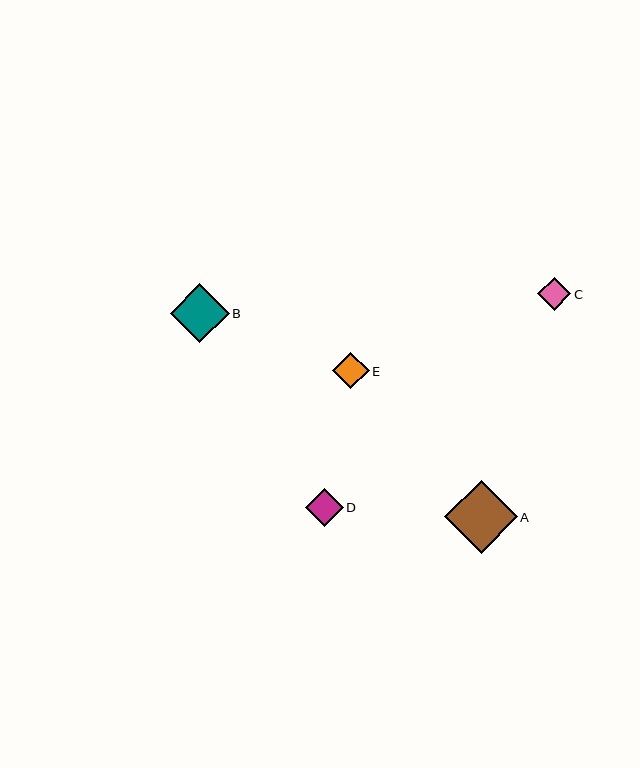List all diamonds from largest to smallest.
From largest to smallest: A, B, D, E, C.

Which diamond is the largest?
Diamond A is the largest with a size of approximately 73 pixels.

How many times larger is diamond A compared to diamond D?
Diamond A is approximately 1.9 times the size of diamond D.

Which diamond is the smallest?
Diamond C is the smallest with a size of approximately 33 pixels.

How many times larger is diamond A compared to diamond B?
Diamond A is approximately 1.2 times the size of diamond B.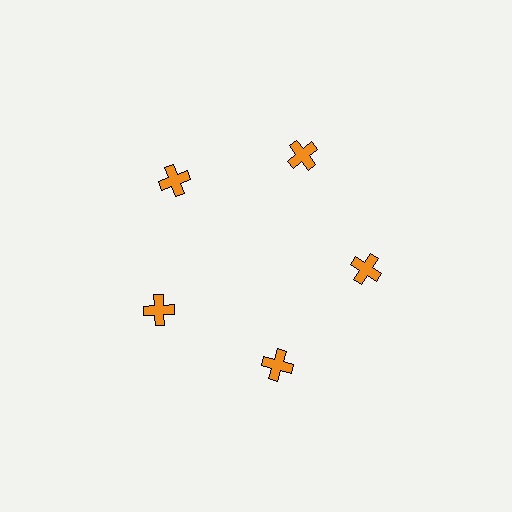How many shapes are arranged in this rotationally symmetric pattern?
There are 5 shapes, arranged in 5 groups of 1.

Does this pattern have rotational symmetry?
Yes, this pattern has 5-fold rotational symmetry. It looks the same after rotating 72 degrees around the center.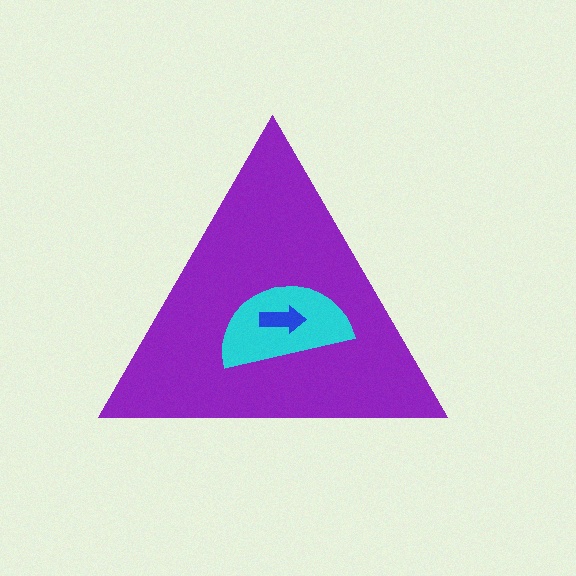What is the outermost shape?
The purple triangle.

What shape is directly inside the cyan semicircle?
The blue arrow.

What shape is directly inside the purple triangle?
The cyan semicircle.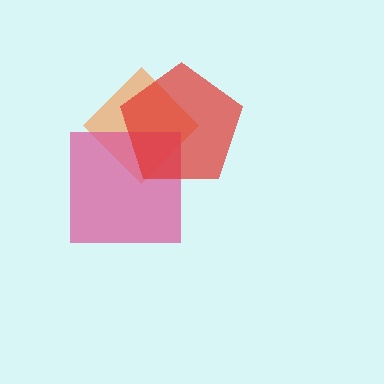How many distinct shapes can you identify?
There are 3 distinct shapes: an orange diamond, a pink square, a red pentagon.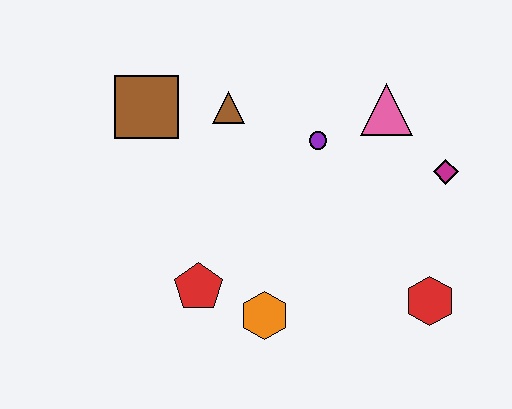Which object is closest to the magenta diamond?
The pink triangle is closest to the magenta diamond.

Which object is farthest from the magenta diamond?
The brown square is farthest from the magenta diamond.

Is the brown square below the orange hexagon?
No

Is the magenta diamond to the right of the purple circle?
Yes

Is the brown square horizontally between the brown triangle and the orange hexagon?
No